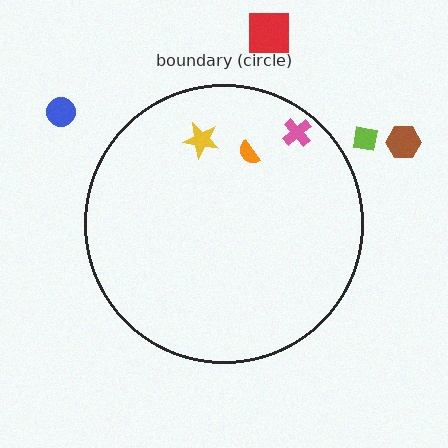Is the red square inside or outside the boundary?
Outside.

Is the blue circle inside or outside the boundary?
Outside.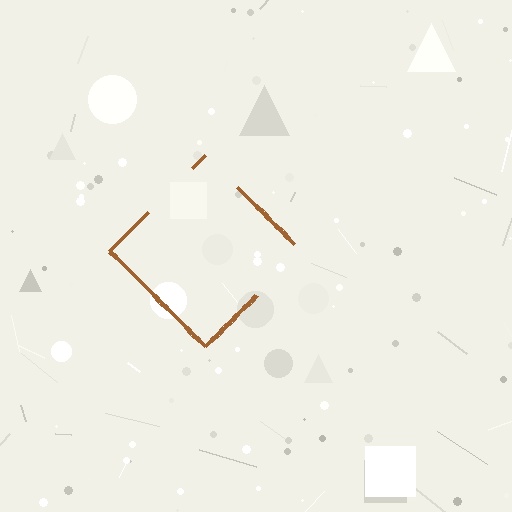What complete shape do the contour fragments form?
The contour fragments form a diamond.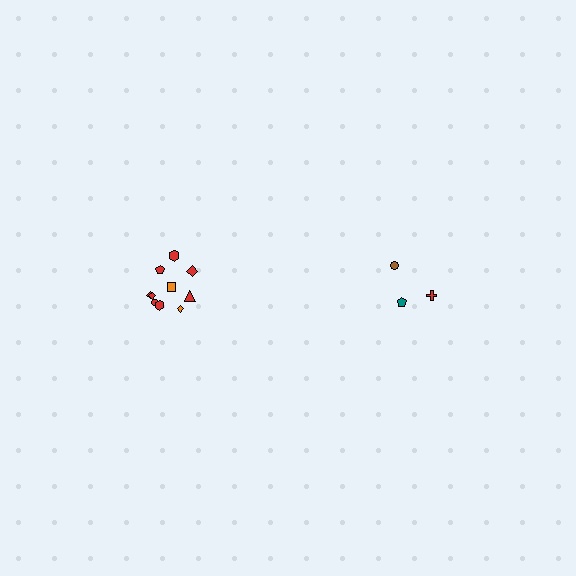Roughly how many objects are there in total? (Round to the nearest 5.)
Roughly 15 objects in total.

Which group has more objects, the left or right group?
The left group.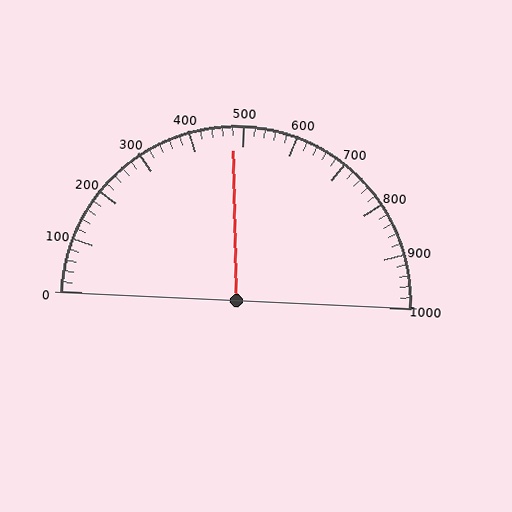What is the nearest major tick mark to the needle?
The nearest major tick mark is 500.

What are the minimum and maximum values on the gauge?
The gauge ranges from 0 to 1000.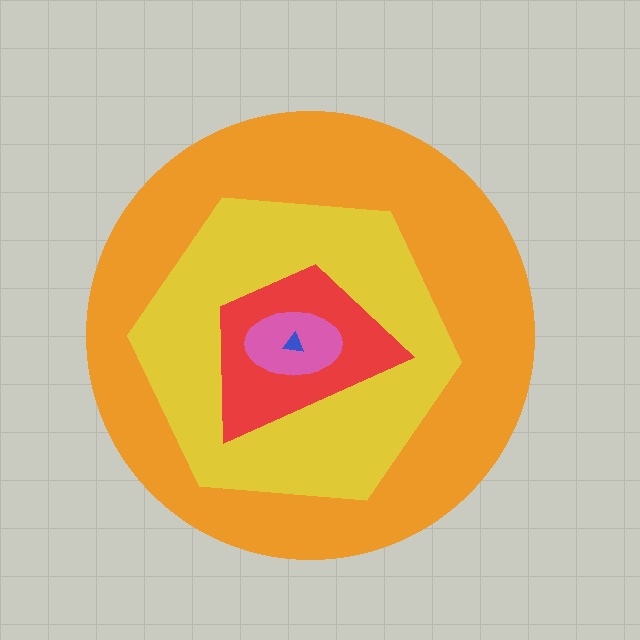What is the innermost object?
The blue triangle.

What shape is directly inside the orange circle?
The yellow hexagon.